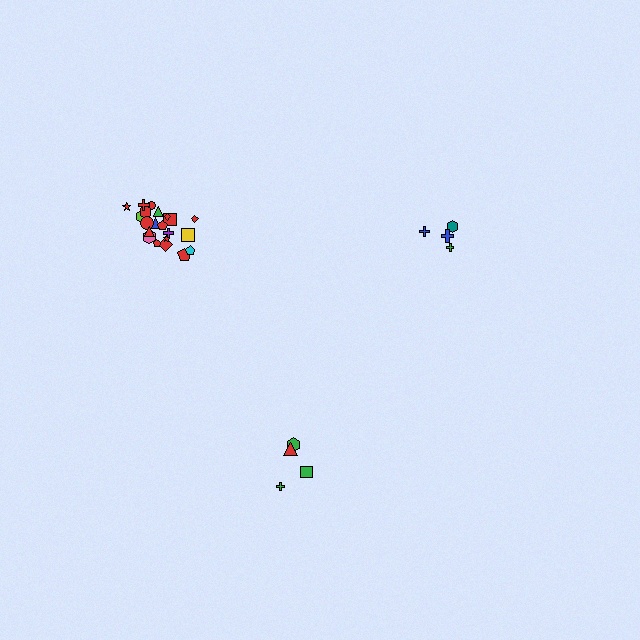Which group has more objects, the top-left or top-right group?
The top-left group.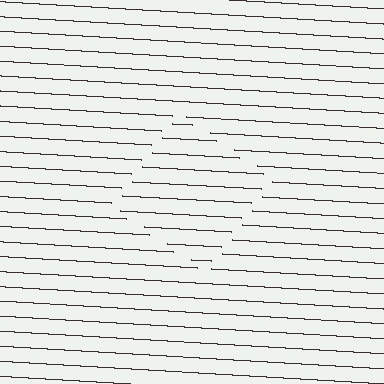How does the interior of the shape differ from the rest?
The interior of the shape contains the same grating, shifted by half a period — the contour is defined by the phase discontinuity where line-ends from the inner and outer gratings abut.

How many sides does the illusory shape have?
4 sides — the line-ends trace a square.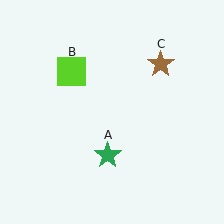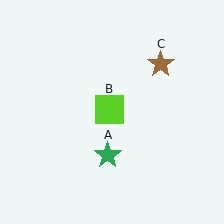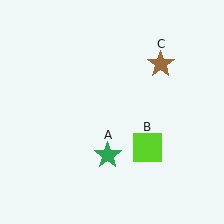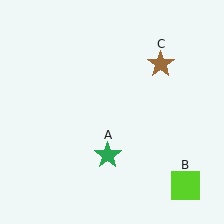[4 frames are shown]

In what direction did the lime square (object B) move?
The lime square (object B) moved down and to the right.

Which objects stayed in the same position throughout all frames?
Green star (object A) and brown star (object C) remained stationary.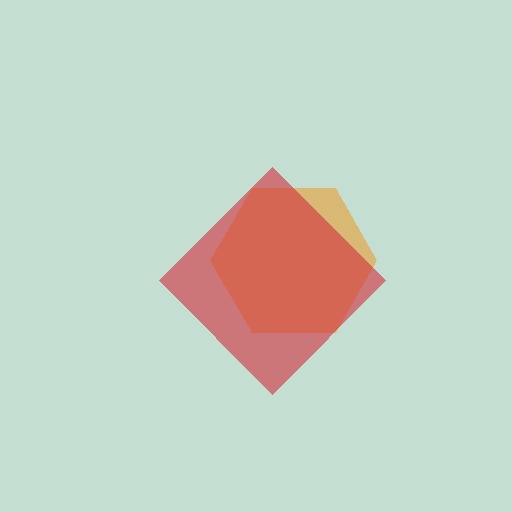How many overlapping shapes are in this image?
There are 2 overlapping shapes in the image.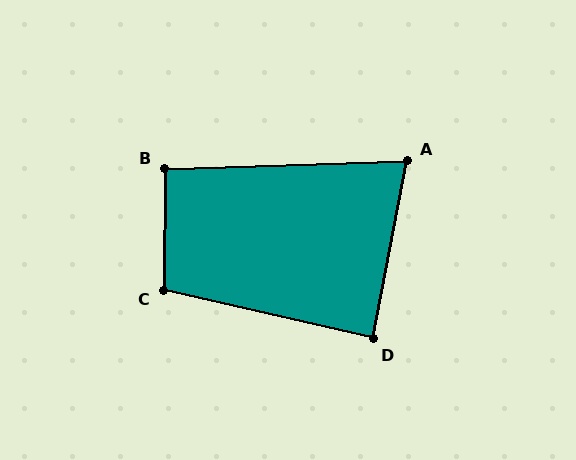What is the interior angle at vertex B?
Approximately 92 degrees (approximately right).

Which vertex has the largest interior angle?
C, at approximately 103 degrees.